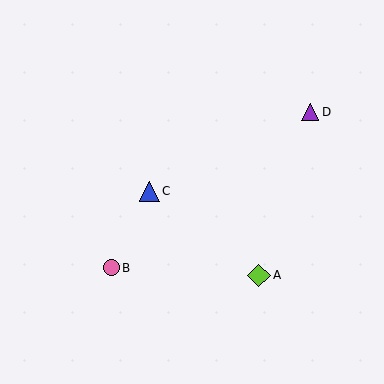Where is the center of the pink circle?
The center of the pink circle is at (111, 268).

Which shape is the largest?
The lime diamond (labeled A) is the largest.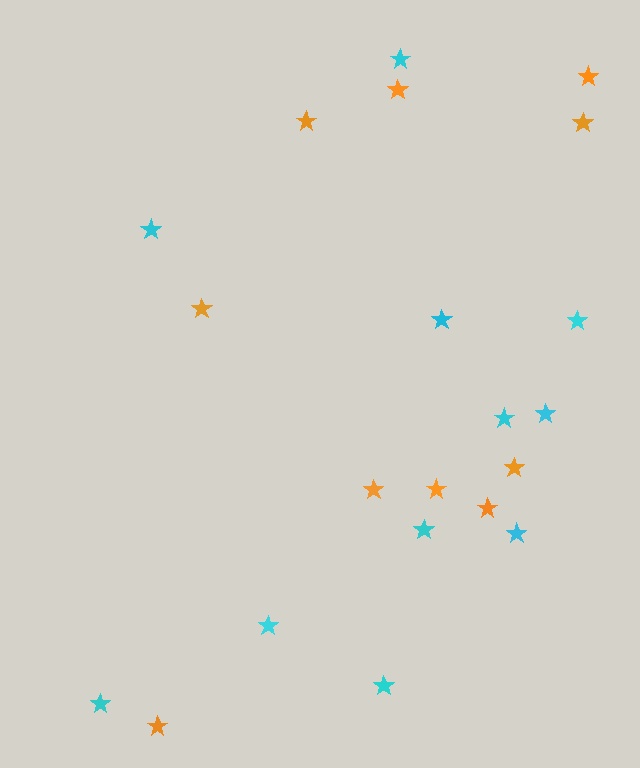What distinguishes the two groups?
There are 2 groups: one group of orange stars (10) and one group of cyan stars (11).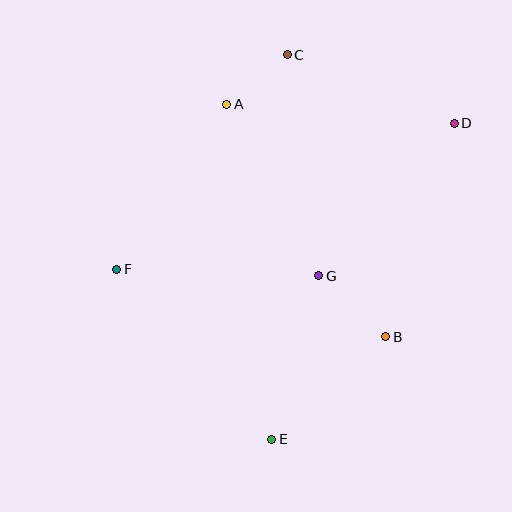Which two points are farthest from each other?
Points C and E are farthest from each other.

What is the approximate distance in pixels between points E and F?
The distance between E and F is approximately 230 pixels.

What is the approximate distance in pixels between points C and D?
The distance between C and D is approximately 180 pixels.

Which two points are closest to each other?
Points A and C are closest to each other.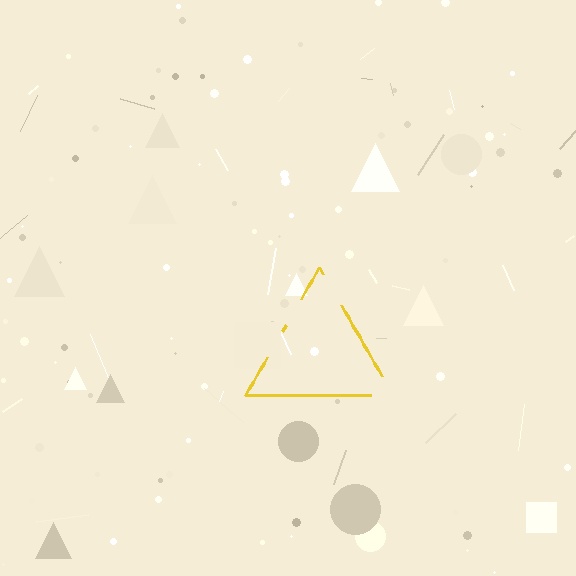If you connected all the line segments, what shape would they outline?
They would outline a triangle.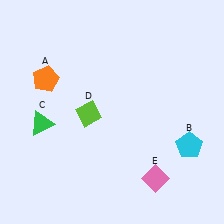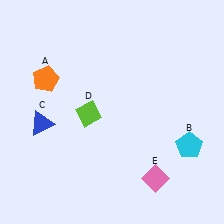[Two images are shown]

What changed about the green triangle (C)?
In Image 1, C is green. In Image 2, it changed to blue.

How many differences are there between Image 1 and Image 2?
There is 1 difference between the two images.